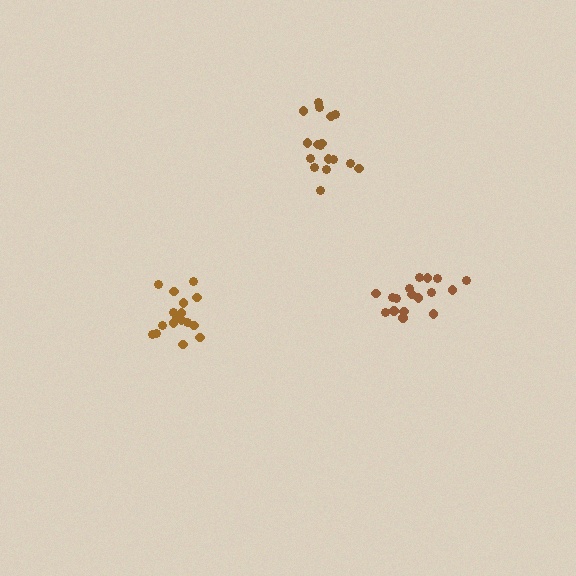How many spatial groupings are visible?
There are 3 spatial groupings.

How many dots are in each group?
Group 1: 17 dots, Group 2: 17 dots, Group 3: 17 dots (51 total).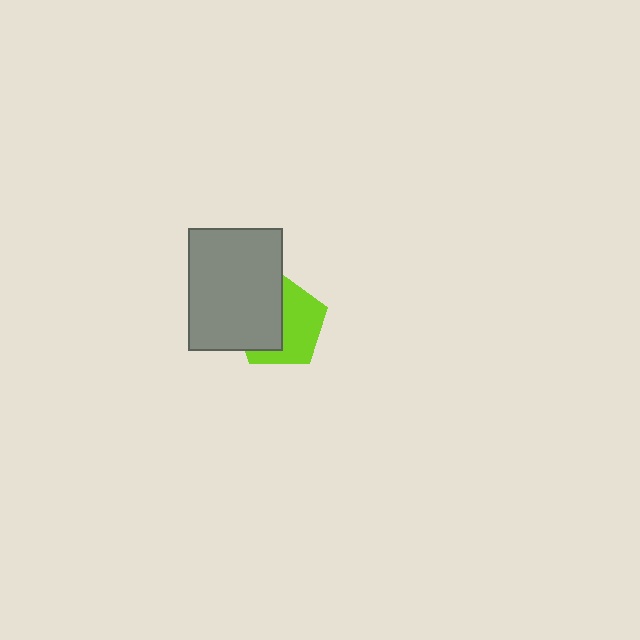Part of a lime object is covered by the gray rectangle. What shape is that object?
It is a pentagon.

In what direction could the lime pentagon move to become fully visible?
The lime pentagon could move right. That would shift it out from behind the gray rectangle entirely.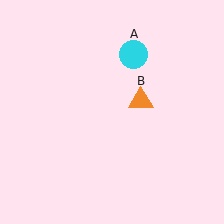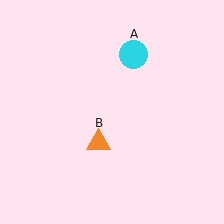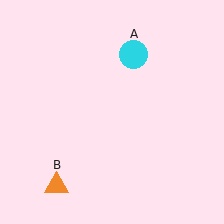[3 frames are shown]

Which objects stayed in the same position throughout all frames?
Cyan circle (object A) remained stationary.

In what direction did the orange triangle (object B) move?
The orange triangle (object B) moved down and to the left.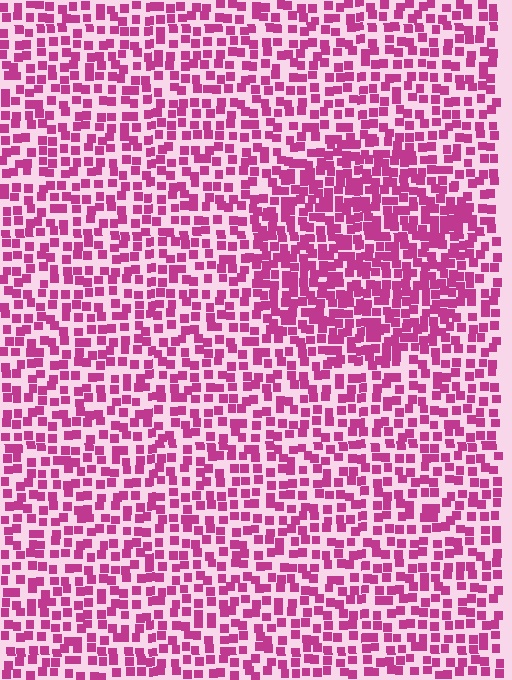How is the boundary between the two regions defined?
The boundary is defined by a change in element density (approximately 1.6x ratio). All elements are the same color, size, and shape.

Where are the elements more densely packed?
The elements are more densely packed inside the circle boundary.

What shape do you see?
I see a circle.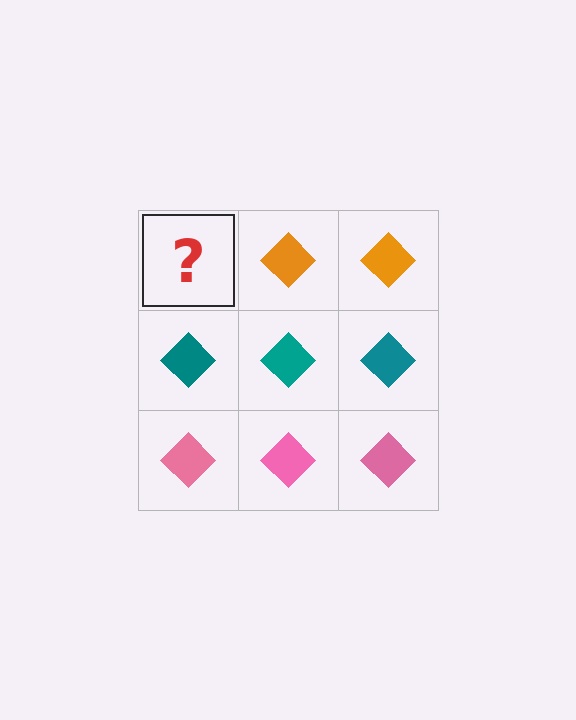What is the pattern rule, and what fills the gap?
The rule is that each row has a consistent color. The gap should be filled with an orange diamond.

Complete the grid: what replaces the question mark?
The question mark should be replaced with an orange diamond.